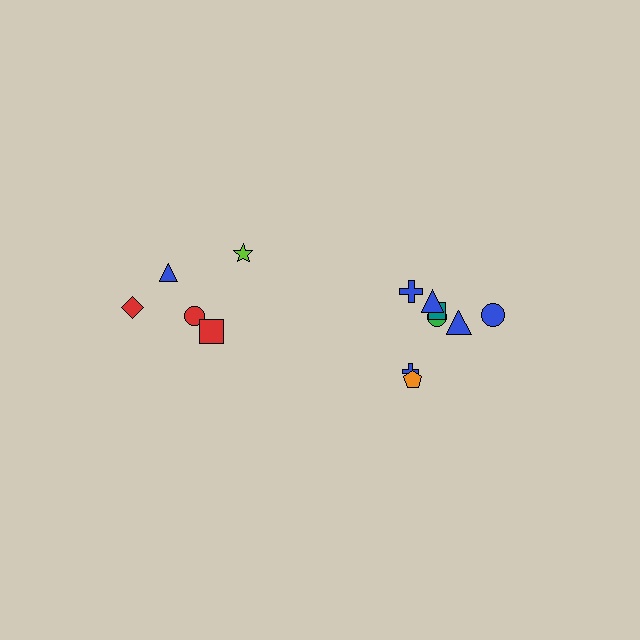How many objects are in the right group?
There are 8 objects.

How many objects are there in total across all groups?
There are 13 objects.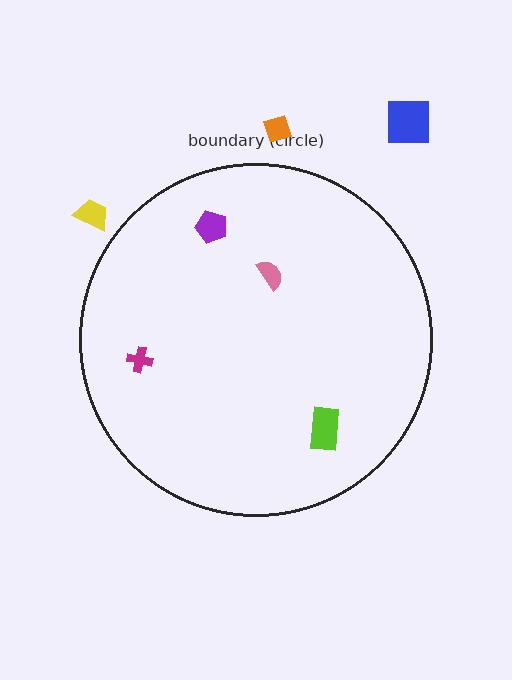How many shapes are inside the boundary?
4 inside, 3 outside.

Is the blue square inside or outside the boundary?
Outside.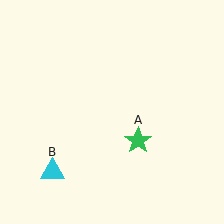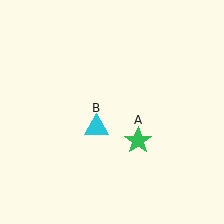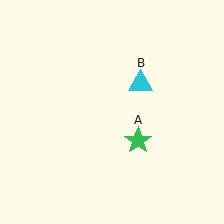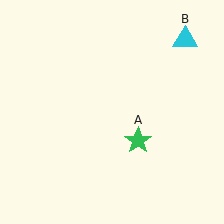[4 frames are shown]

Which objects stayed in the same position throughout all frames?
Green star (object A) remained stationary.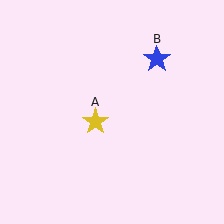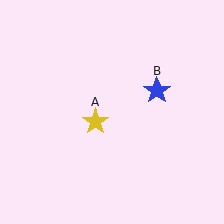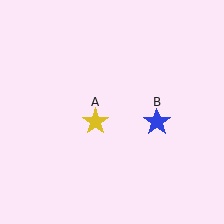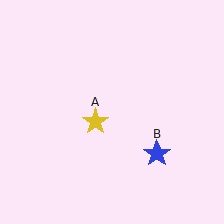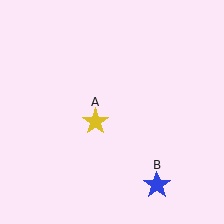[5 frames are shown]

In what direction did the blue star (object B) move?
The blue star (object B) moved down.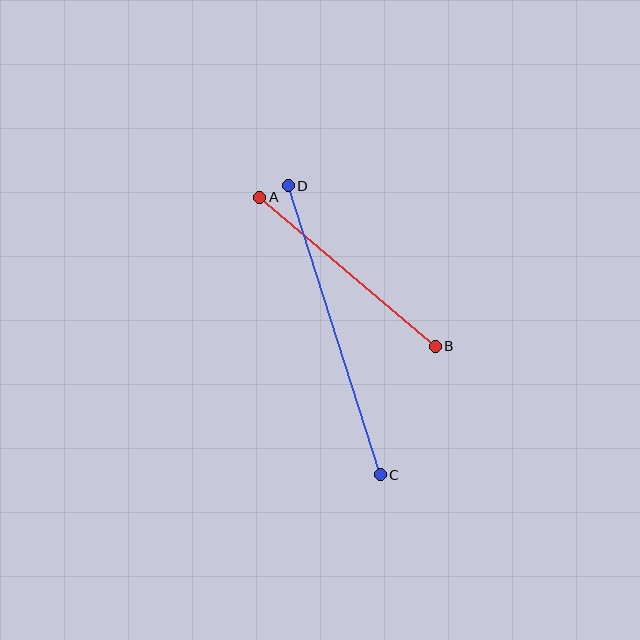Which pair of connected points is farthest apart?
Points C and D are farthest apart.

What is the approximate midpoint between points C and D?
The midpoint is at approximately (334, 330) pixels.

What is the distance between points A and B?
The distance is approximately 230 pixels.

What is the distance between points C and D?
The distance is approximately 303 pixels.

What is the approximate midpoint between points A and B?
The midpoint is at approximately (347, 272) pixels.